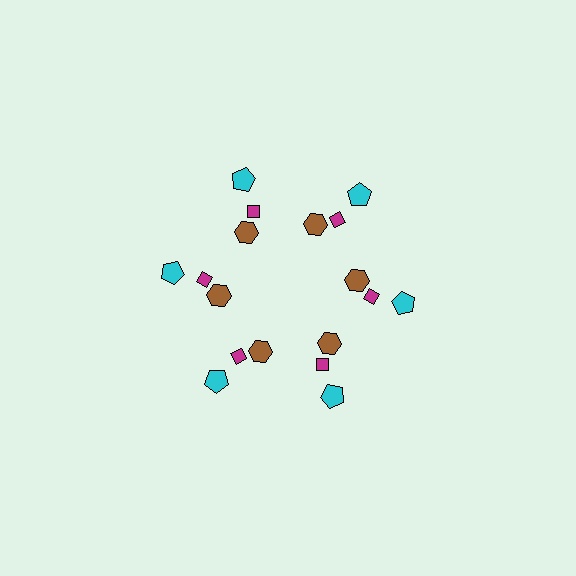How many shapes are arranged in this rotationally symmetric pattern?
There are 18 shapes, arranged in 6 groups of 3.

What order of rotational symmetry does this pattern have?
This pattern has 6-fold rotational symmetry.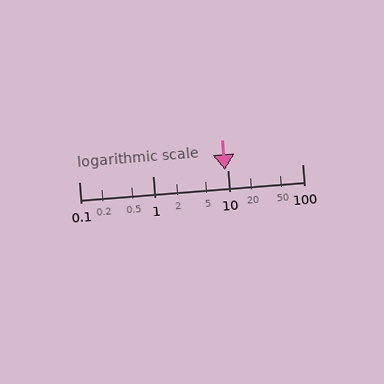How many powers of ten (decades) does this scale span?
The scale spans 3 decades, from 0.1 to 100.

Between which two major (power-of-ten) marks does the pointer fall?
The pointer is between 1 and 10.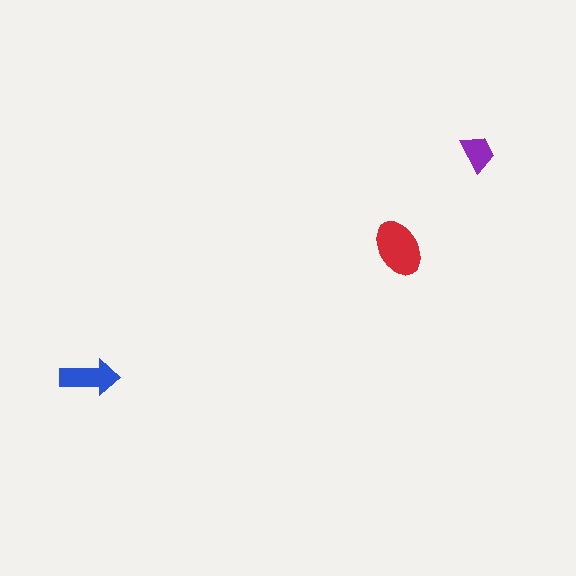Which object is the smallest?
The purple trapezoid.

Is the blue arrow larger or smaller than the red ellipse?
Smaller.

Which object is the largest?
The red ellipse.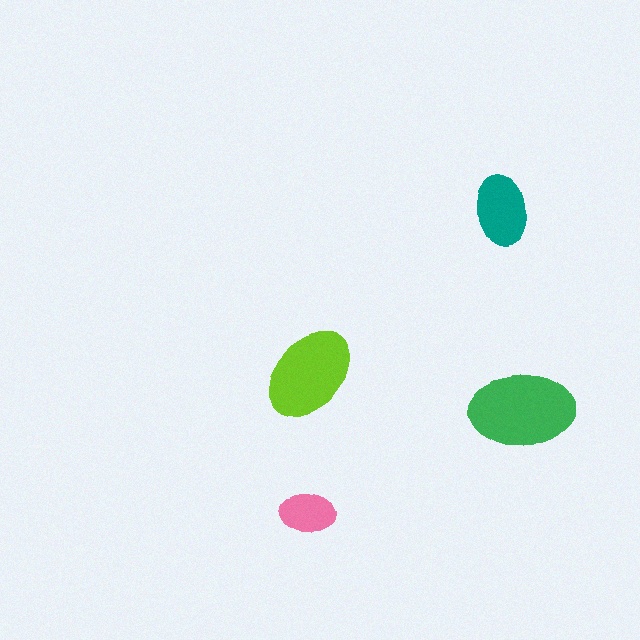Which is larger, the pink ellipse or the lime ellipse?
The lime one.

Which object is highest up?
The teal ellipse is topmost.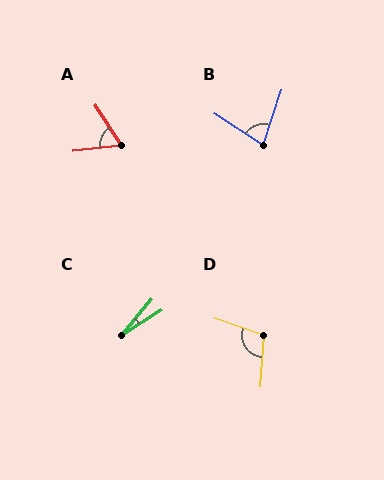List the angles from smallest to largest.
C (18°), A (62°), B (75°), D (105°).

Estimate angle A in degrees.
Approximately 62 degrees.